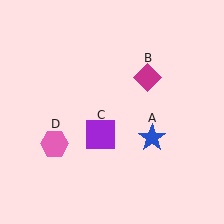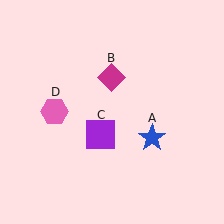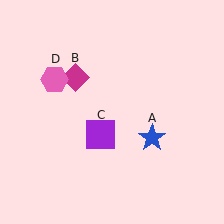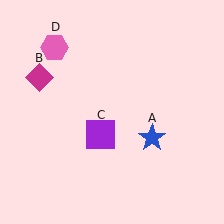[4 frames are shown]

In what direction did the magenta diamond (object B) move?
The magenta diamond (object B) moved left.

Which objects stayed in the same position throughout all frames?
Blue star (object A) and purple square (object C) remained stationary.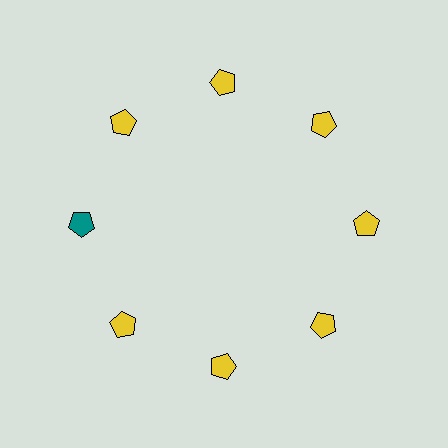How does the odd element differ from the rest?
It has a different color: teal instead of yellow.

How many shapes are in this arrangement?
There are 8 shapes arranged in a ring pattern.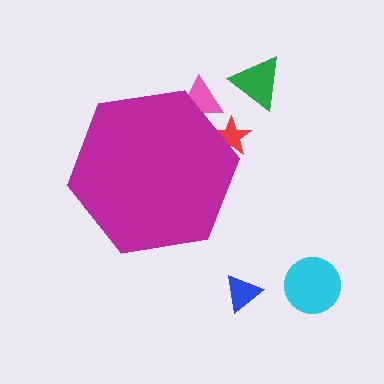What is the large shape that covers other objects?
A magenta hexagon.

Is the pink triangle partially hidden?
Yes, the pink triangle is partially hidden behind the magenta hexagon.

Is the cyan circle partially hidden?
No, the cyan circle is fully visible.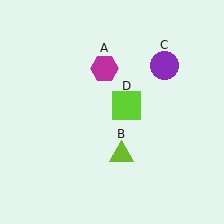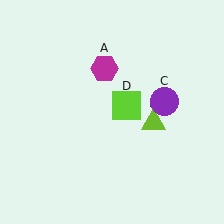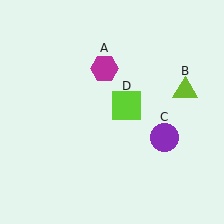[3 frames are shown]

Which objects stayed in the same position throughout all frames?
Magenta hexagon (object A) and lime square (object D) remained stationary.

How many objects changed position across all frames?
2 objects changed position: lime triangle (object B), purple circle (object C).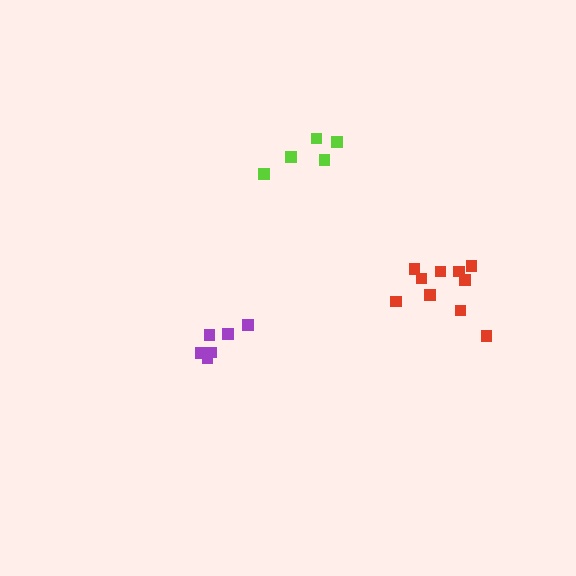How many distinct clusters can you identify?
There are 3 distinct clusters.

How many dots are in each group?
Group 1: 5 dots, Group 2: 6 dots, Group 3: 10 dots (21 total).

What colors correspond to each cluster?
The clusters are colored: lime, purple, red.